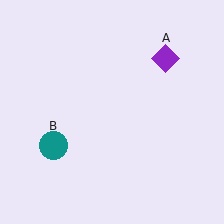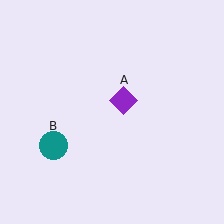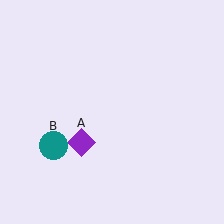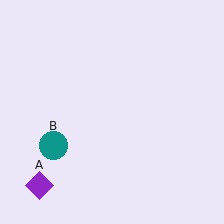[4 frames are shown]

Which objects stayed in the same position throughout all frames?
Teal circle (object B) remained stationary.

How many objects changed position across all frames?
1 object changed position: purple diamond (object A).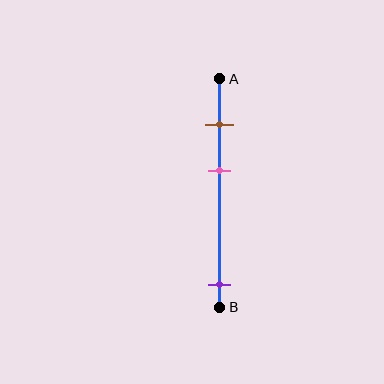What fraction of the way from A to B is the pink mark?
The pink mark is approximately 40% (0.4) of the way from A to B.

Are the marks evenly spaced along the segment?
No, the marks are not evenly spaced.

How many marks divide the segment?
There are 3 marks dividing the segment.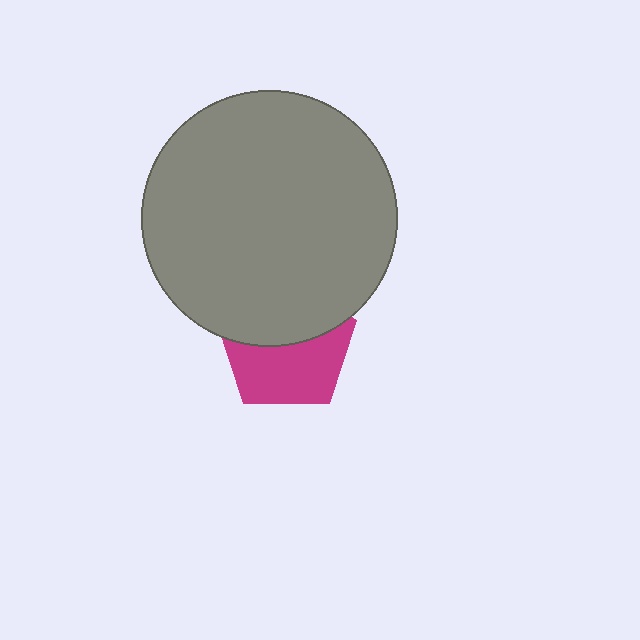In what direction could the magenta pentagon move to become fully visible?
The magenta pentagon could move down. That would shift it out from behind the gray circle entirely.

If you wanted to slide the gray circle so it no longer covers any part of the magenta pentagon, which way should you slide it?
Slide it up — that is the most direct way to separate the two shapes.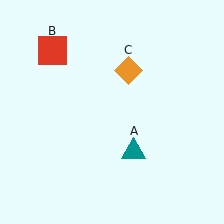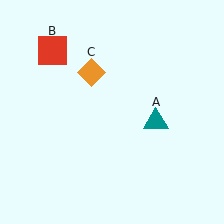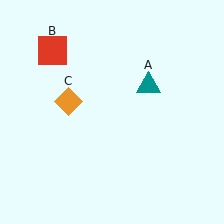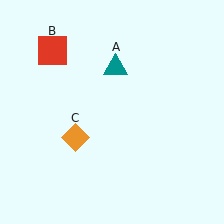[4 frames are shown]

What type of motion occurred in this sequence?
The teal triangle (object A), orange diamond (object C) rotated counterclockwise around the center of the scene.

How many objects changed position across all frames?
2 objects changed position: teal triangle (object A), orange diamond (object C).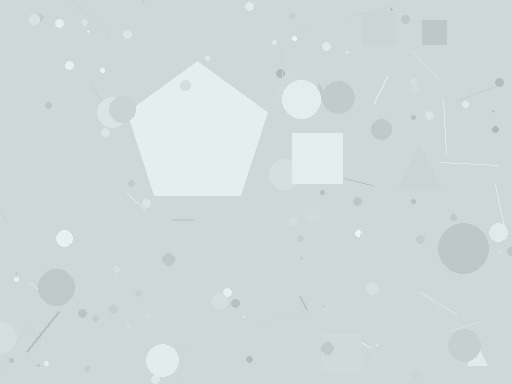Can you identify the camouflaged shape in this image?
The camouflaged shape is a pentagon.